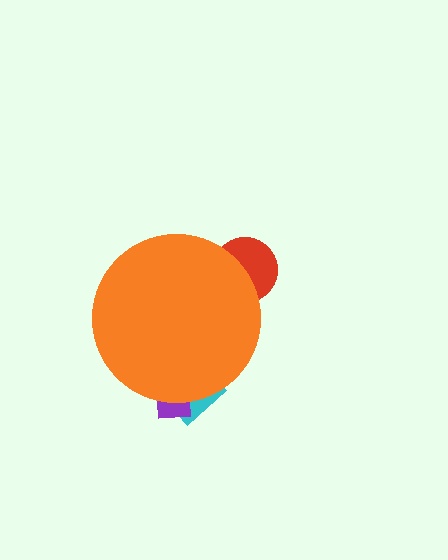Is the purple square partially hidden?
Yes, the purple square is partially hidden behind the orange circle.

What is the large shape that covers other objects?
An orange circle.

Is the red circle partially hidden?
Yes, the red circle is partially hidden behind the orange circle.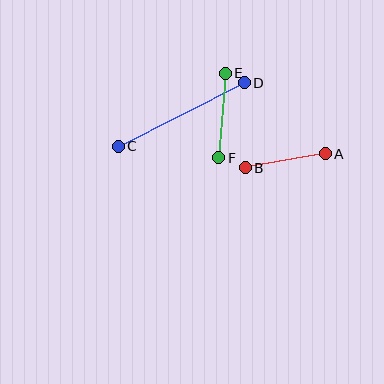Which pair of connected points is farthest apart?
Points C and D are farthest apart.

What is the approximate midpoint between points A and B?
The midpoint is at approximately (285, 161) pixels.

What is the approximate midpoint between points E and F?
The midpoint is at approximately (222, 116) pixels.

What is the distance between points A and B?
The distance is approximately 81 pixels.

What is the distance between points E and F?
The distance is approximately 85 pixels.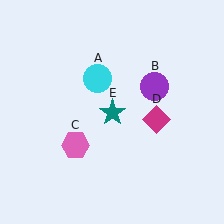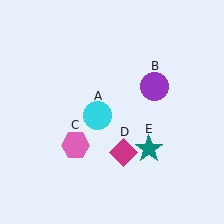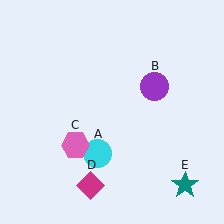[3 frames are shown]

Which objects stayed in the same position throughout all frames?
Purple circle (object B) and pink hexagon (object C) remained stationary.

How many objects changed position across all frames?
3 objects changed position: cyan circle (object A), magenta diamond (object D), teal star (object E).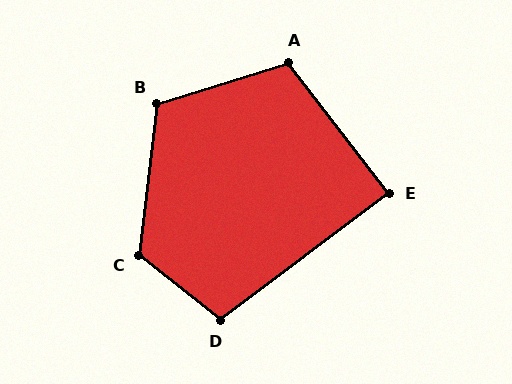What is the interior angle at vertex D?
Approximately 105 degrees (obtuse).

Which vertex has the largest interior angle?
C, at approximately 122 degrees.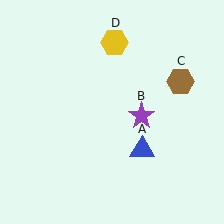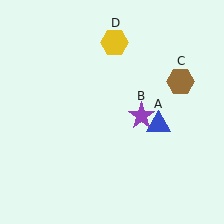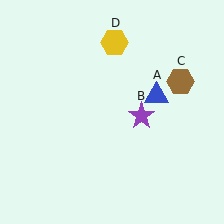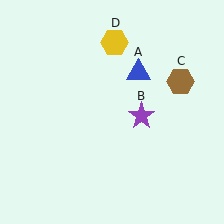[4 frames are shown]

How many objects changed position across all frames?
1 object changed position: blue triangle (object A).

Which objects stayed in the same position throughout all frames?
Purple star (object B) and brown hexagon (object C) and yellow hexagon (object D) remained stationary.